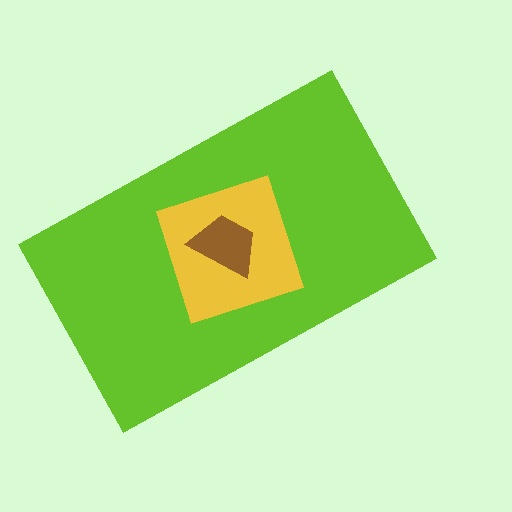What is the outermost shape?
The lime rectangle.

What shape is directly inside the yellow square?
The brown trapezoid.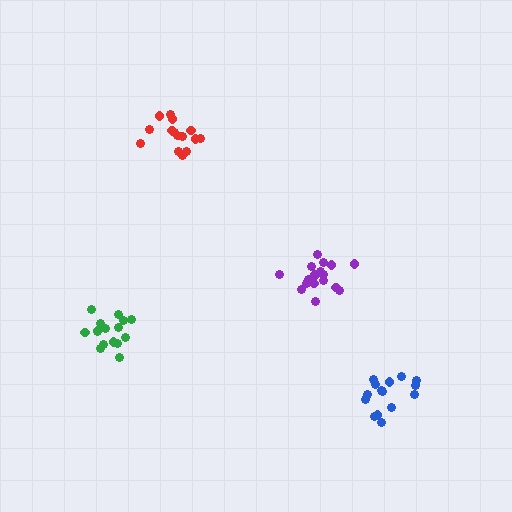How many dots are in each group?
Group 1: 15 dots, Group 2: 16 dots, Group 3: 18 dots, Group 4: 15 dots (64 total).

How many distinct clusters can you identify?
There are 4 distinct clusters.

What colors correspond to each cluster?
The clusters are colored: red, green, purple, blue.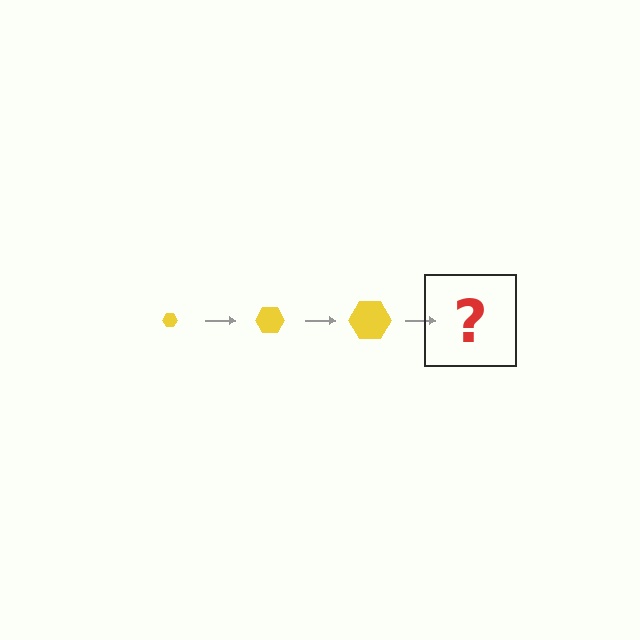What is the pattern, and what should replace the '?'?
The pattern is that the hexagon gets progressively larger each step. The '?' should be a yellow hexagon, larger than the previous one.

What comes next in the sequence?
The next element should be a yellow hexagon, larger than the previous one.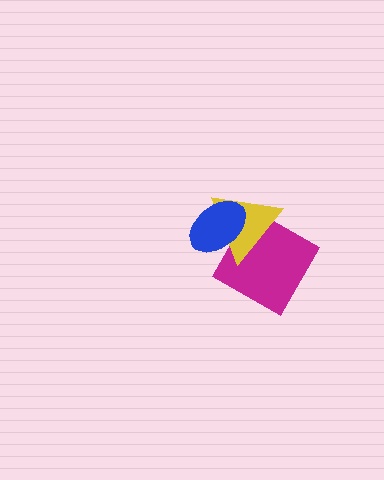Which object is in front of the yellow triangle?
The blue ellipse is in front of the yellow triangle.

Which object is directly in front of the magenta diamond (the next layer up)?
The yellow triangle is directly in front of the magenta diamond.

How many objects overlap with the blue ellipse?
2 objects overlap with the blue ellipse.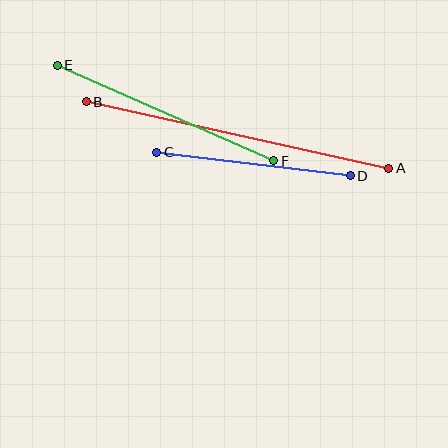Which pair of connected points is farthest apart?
Points A and B are farthest apart.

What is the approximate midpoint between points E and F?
The midpoint is at approximately (165, 113) pixels.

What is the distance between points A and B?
The distance is approximately 310 pixels.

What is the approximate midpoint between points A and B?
The midpoint is at approximately (237, 135) pixels.